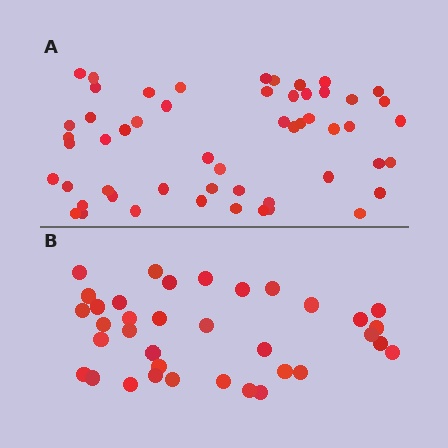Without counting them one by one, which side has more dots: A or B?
Region A (the top region) has more dots.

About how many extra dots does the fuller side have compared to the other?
Region A has approximately 20 more dots than region B.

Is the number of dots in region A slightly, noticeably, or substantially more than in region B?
Region A has substantially more. The ratio is roughly 1.5 to 1.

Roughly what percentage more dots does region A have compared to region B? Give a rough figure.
About 50% more.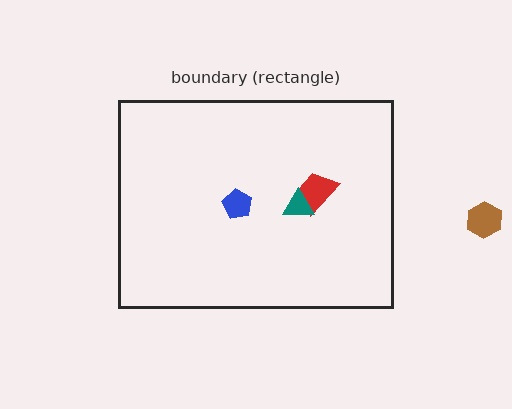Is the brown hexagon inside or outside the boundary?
Outside.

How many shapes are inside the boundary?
3 inside, 1 outside.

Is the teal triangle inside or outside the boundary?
Inside.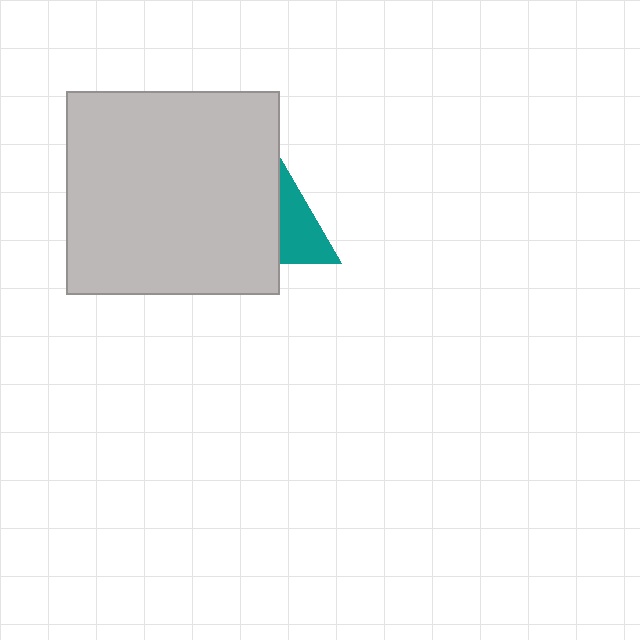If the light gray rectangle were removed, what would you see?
You would see the complete teal triangle.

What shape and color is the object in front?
The object in front is a light gray rectangle.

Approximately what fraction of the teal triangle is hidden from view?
Roughly 54% of the teal triangle is hidden behind the light gray rectangle.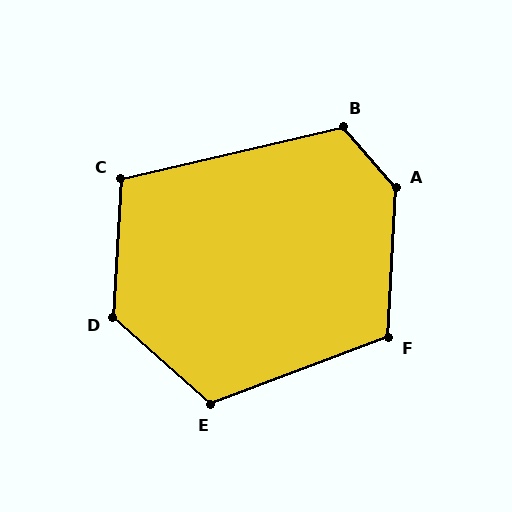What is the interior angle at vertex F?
Approximately 113 degrees (obtuse).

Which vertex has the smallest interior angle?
C, at approximately 106 degrees.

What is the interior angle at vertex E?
Approximately 117 degrees (obtuse).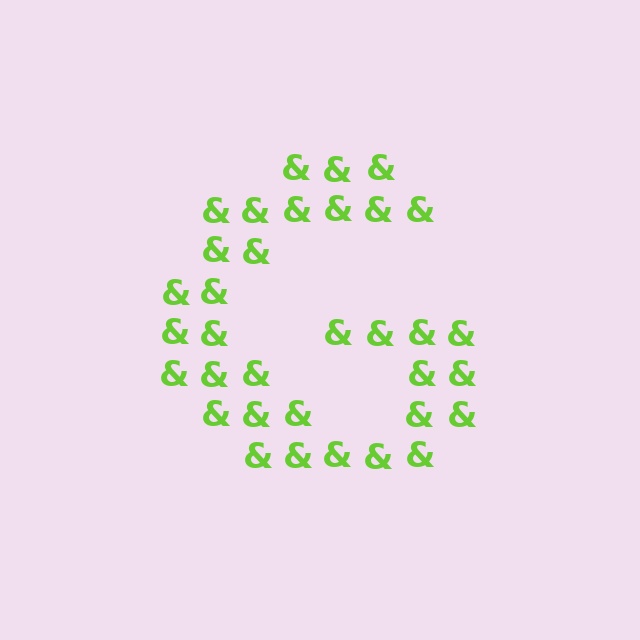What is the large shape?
The large shape is the letter G.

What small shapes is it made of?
It is made of small ampersands.